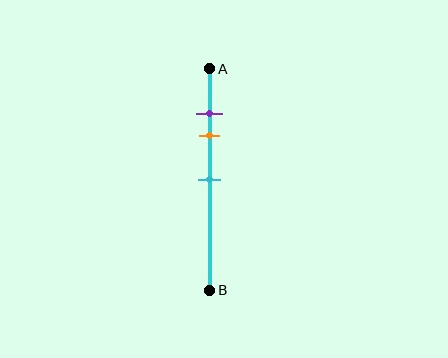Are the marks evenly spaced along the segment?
No, the marks are not evenly spaced.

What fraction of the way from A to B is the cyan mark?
The cyan mark is approximately 50% (0.5) of the way from A to B.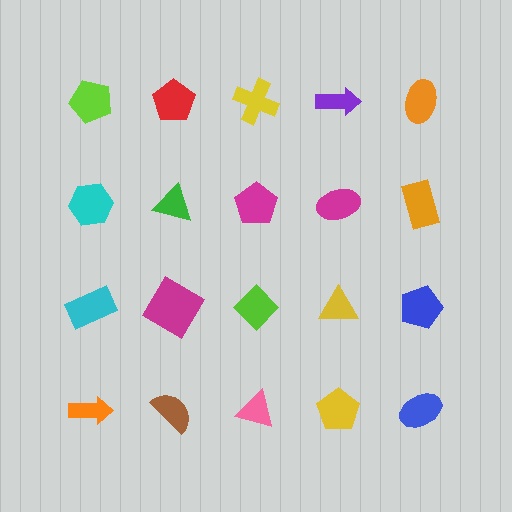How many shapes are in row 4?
5 shapes.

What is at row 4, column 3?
A pink triangle.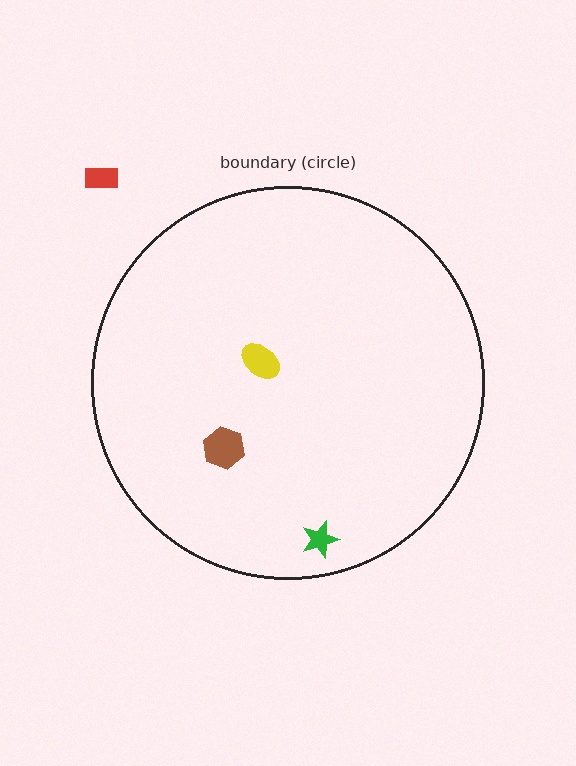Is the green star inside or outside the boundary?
Inside.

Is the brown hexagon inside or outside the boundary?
Inside.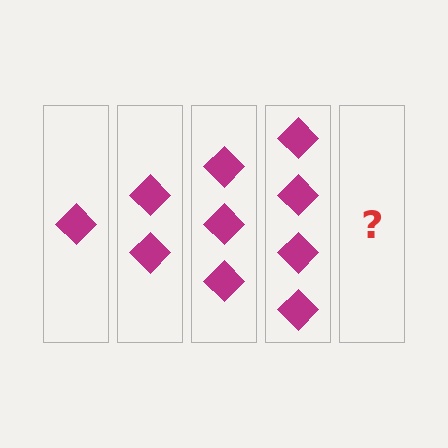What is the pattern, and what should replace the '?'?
The pattern is that each step adds one more diamond. The '?' should be 5 diamonds.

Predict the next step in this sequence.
The next step is 5 diamonds.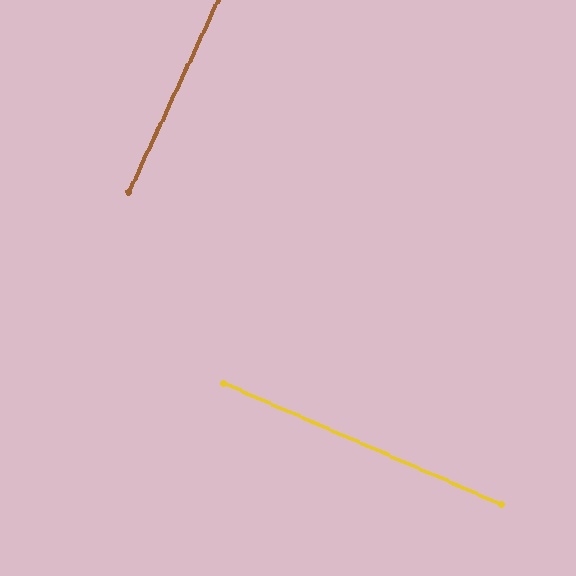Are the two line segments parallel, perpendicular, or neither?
Perpendicular — they meet at approximately 89°.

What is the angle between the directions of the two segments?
Approximately 89 degrees.